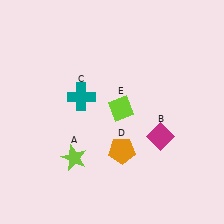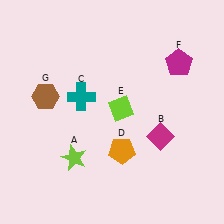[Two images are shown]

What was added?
A magenta pentagon (F), a brown hexagon (G) were added in Image 2.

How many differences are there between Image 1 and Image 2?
There are 2 differences between the two images.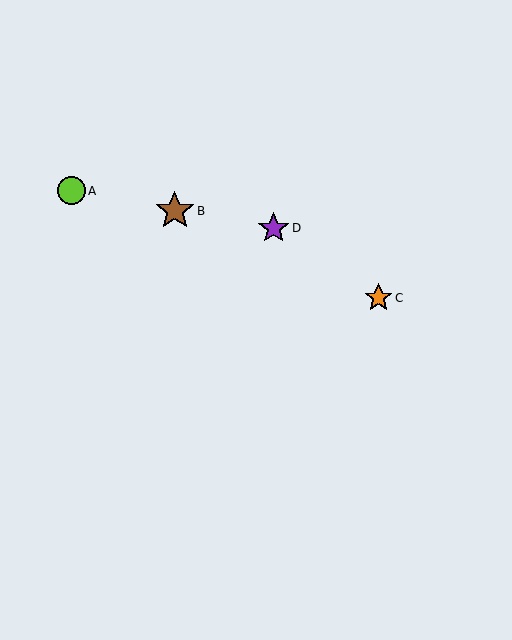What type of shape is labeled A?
Shape A is a lime circle.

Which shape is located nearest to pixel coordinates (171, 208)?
The brown star (labeled B) at (175, 211) is nearest to that location.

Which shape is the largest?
The brown star (labeled B) is the largest.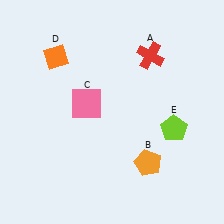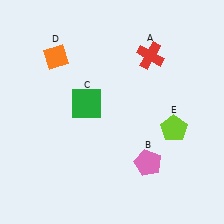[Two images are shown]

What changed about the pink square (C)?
In Image 1, C is pink. In Image 2, it changed to green.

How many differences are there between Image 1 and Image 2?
There are 2 differences between the two images.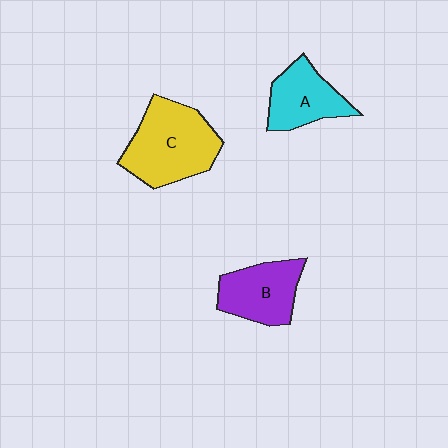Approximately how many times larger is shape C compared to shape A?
Approximately 1.5 times.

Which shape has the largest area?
Shape C (yellow).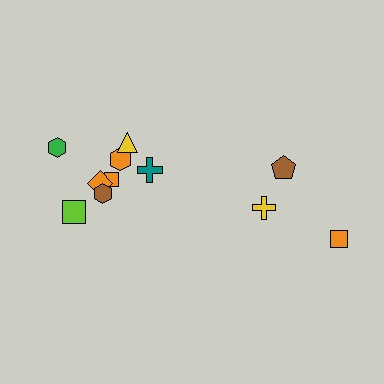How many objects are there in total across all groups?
There are 11 objects.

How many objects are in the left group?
There are 8 objects.